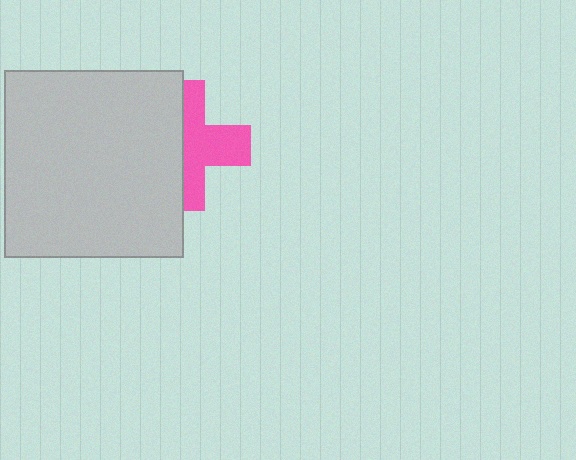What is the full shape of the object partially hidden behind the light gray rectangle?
The partially hidden object is a pink cross.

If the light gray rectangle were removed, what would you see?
You would see the complete pink cross.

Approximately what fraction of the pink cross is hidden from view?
Roughly 47% of the pink cross is hidden behind the light gray rectangle.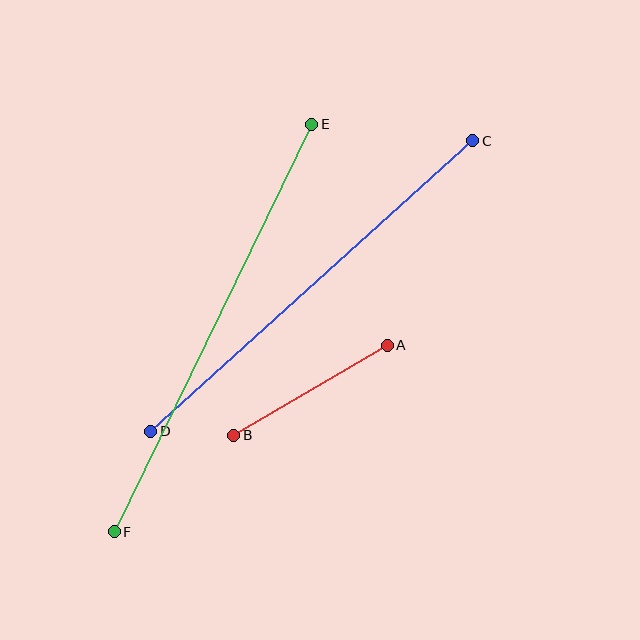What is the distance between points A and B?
The distance is approximately 178 pixels.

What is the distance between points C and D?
The distance is approximately 433 pixels.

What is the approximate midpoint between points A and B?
The midpoint is at approximately (310, 390) pixels.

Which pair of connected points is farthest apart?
Points E and F are farthest apart.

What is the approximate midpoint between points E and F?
The midpoint is at approximately (213, 328) pixels.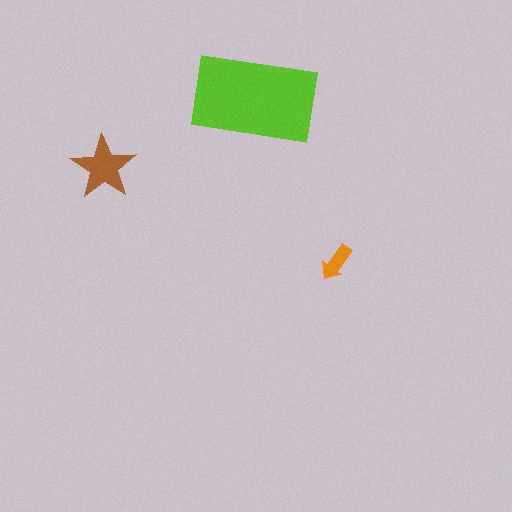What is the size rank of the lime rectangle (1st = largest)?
1st.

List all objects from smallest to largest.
The orange arrow, the brown star, the lime rectangle.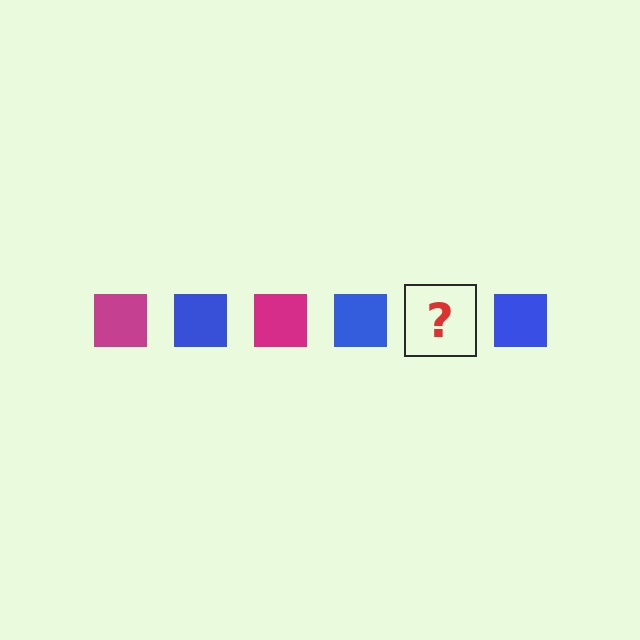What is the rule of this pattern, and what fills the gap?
The rule is that the pattern cycles through magenta, blue squares. The gap should be filled with a magenta square.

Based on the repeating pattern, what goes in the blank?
The blank should be a magenta square.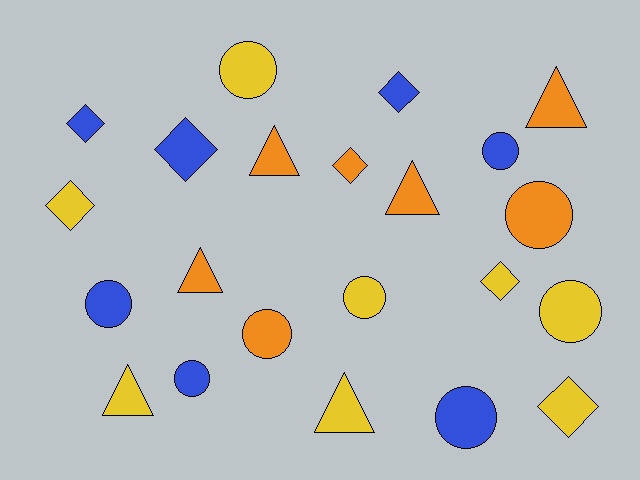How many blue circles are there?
There are 4 blue circles.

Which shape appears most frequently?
Circle, with 9 objects.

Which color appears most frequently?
Yellow, with 8 objects.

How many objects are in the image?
There are 22 objects.